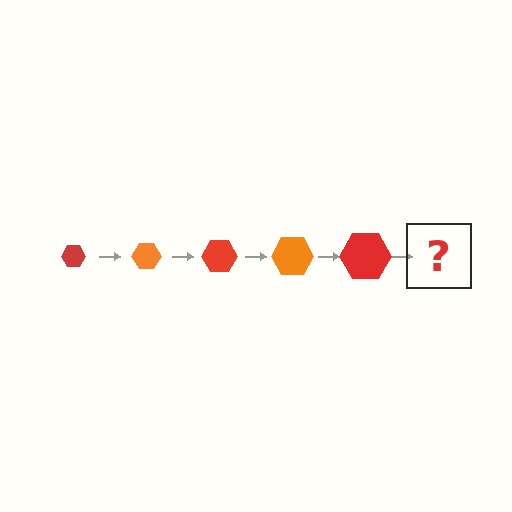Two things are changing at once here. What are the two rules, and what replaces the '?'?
The two rules are that the hexagon grows larger each step and the color cycles through red and orange. The '?' should be an orange hexagon, larger than the previous one.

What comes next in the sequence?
The next element should be an orange hexagon, larger than the previous one.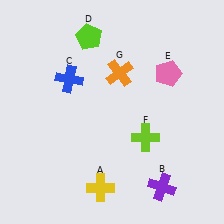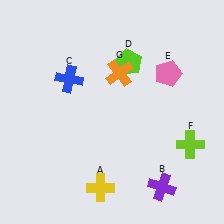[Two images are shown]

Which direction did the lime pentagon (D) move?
The lime pentagon (D) moved right.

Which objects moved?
The objects that moved are: the lime pentagon (D), the lime cross (F).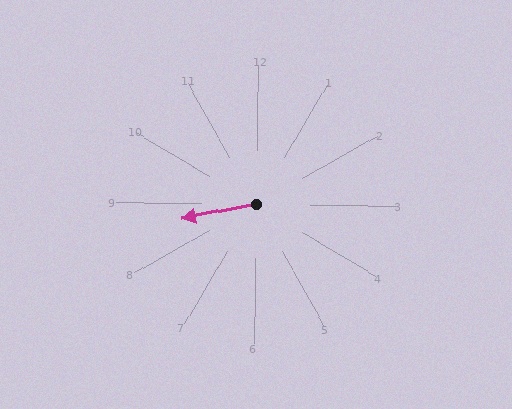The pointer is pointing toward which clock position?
Roughly 9 o'clock.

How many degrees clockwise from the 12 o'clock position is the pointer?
Approximately 258 degrees.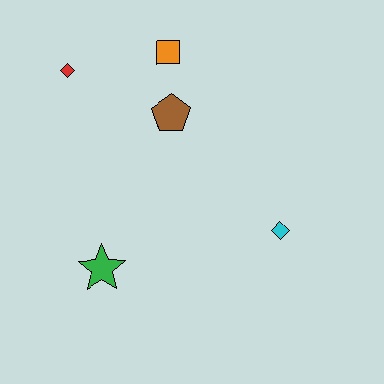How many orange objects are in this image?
There is 1 orange object.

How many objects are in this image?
There are 5 objects.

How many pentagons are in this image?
There is 1 pentagon.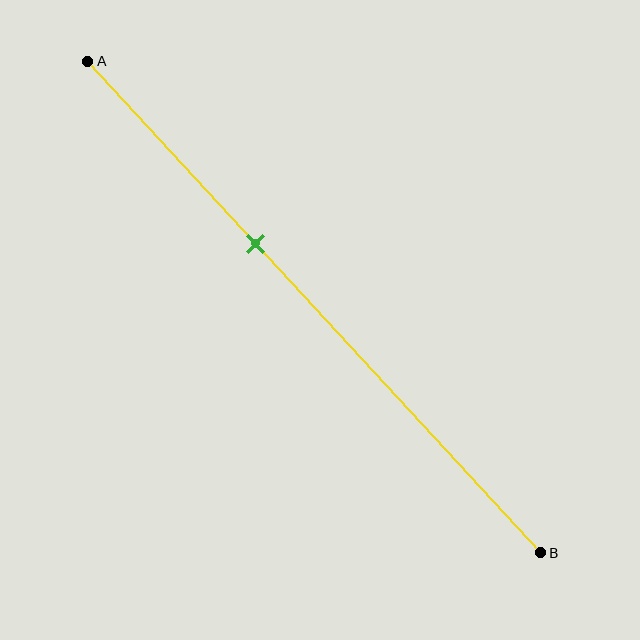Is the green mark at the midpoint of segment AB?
No, the mark is at about 35% from A, not at the 50% midpoint.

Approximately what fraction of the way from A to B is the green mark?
The green mark is approximately 35% of the way from A to B.